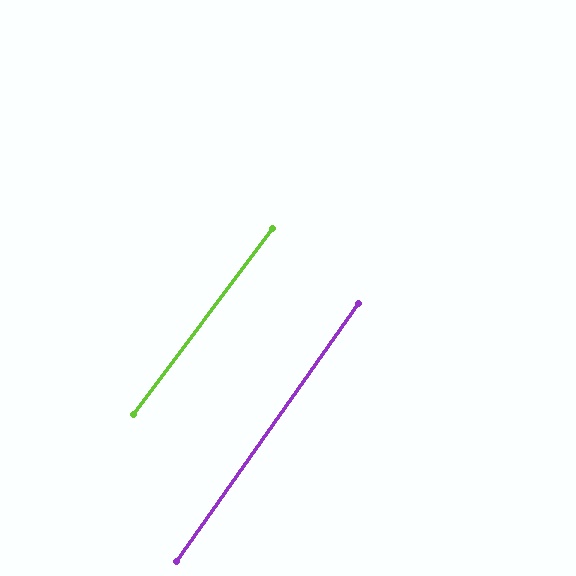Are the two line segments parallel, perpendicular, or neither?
Parallel — their directions differ by only 1.6°.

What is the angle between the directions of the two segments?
Approximately 2 degrees.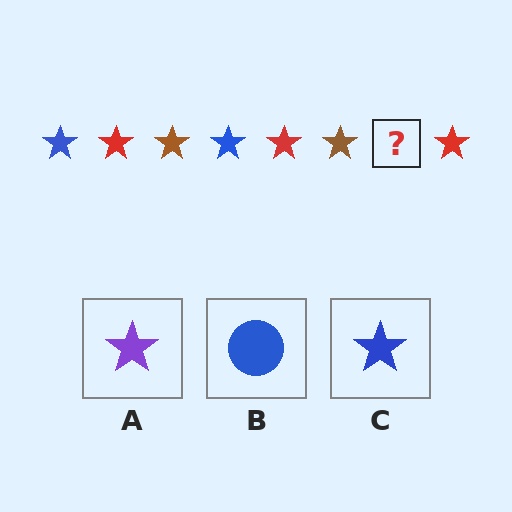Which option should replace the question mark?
Option C.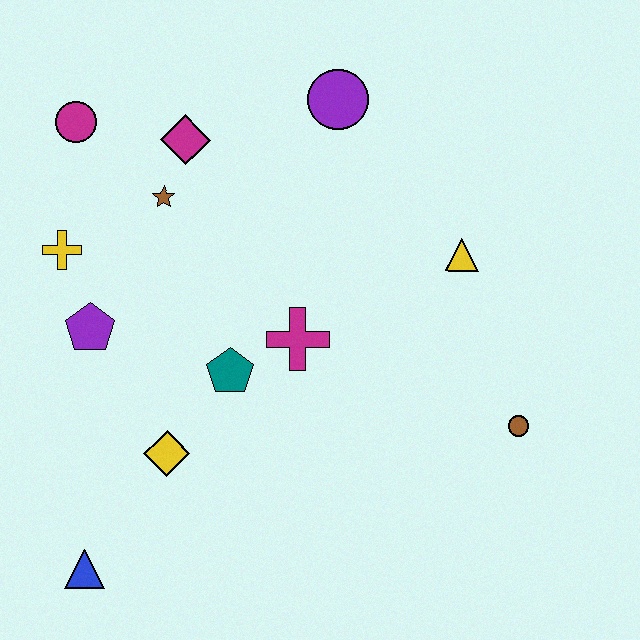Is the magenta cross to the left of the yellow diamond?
No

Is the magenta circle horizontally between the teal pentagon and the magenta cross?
No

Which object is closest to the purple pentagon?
The yellow cross is closest to the purple pentagon.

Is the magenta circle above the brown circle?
Yes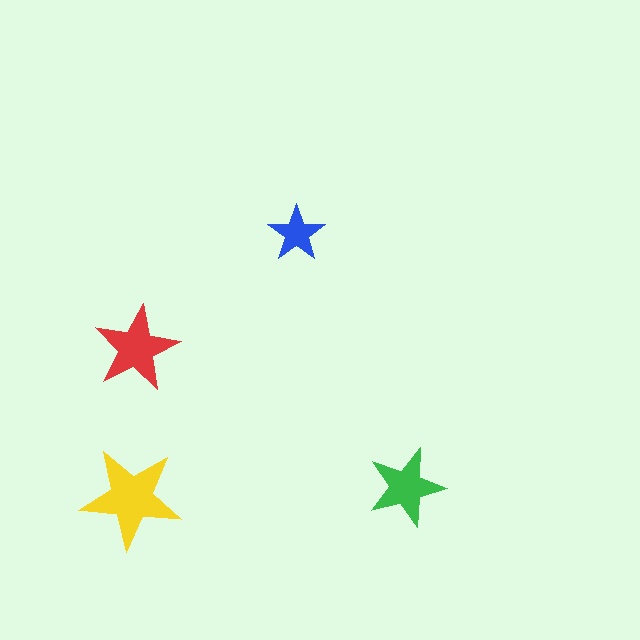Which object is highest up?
The blue star is topmost.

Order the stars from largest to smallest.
the yellow one, the red one, the green one, the blue one.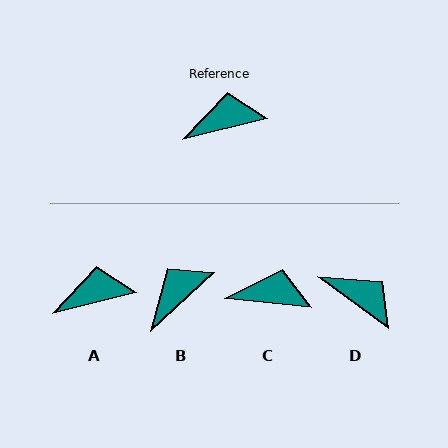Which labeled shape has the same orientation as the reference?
A.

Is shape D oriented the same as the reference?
No, it is off by about 51 degrees.